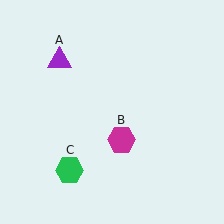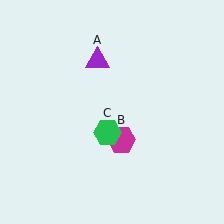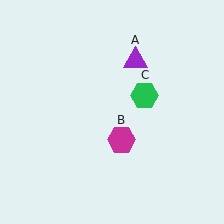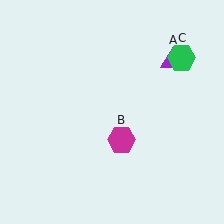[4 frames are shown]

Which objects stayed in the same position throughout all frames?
Magenta hexagon (object B) remained stationary.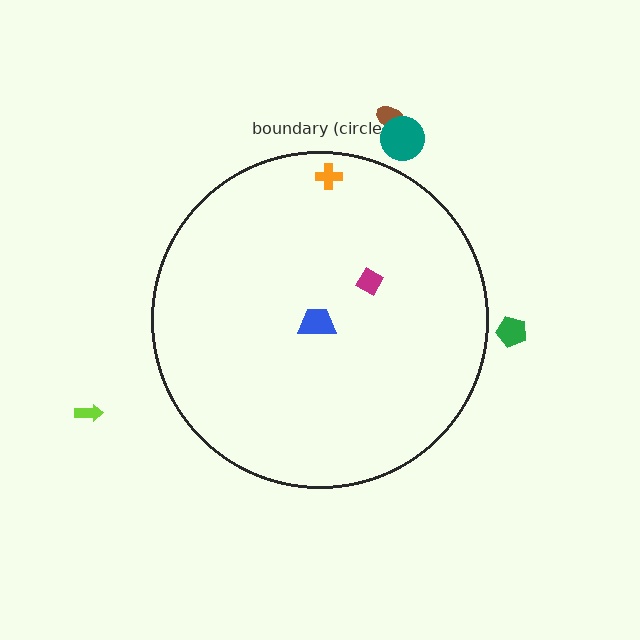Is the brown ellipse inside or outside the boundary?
Outside.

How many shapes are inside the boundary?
3 inside, 4 outside.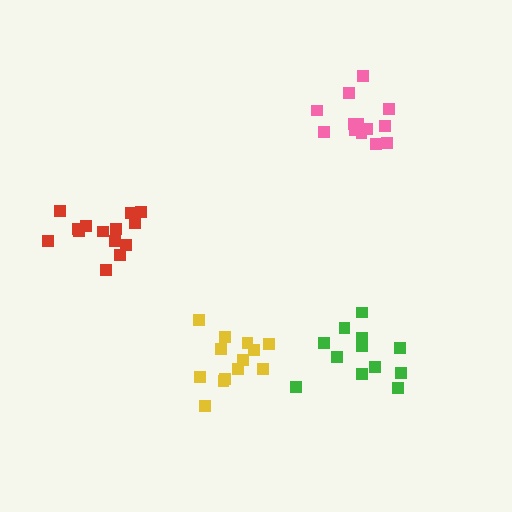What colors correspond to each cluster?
The clusters are colored: red, green, yellow, pink.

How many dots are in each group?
Group 1: 14 dots, Group 2: 12 dots, Group 3: 13 dots, Group 4: 13 dots (52 total).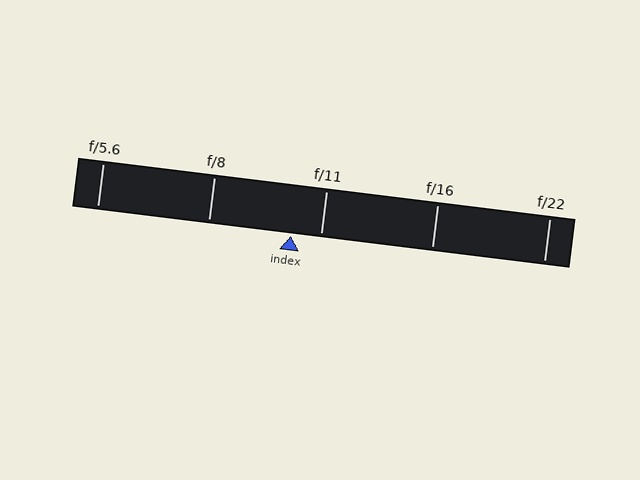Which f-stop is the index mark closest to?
The index mark is closest to f/11.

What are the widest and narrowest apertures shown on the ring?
The widest aperture shown is f/5.6 and the narrowest is f/22.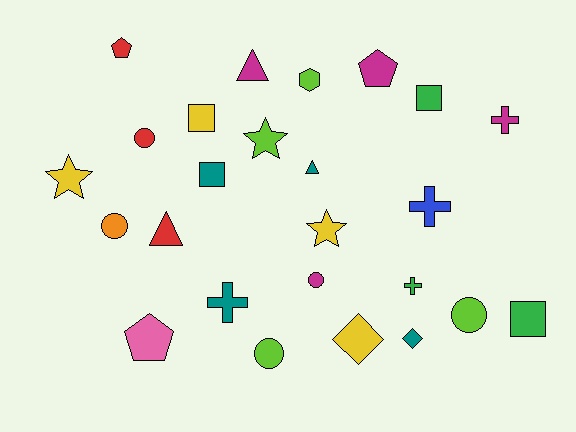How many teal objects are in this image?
There are 4 teal objects.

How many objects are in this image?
There are 25 objects.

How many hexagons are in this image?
There is 1 hexagon.